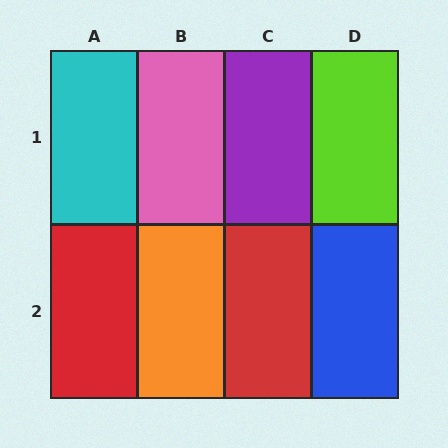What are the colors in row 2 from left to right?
Red, orange, red, blue.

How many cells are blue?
1 cell is blue.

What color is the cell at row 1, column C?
Purple.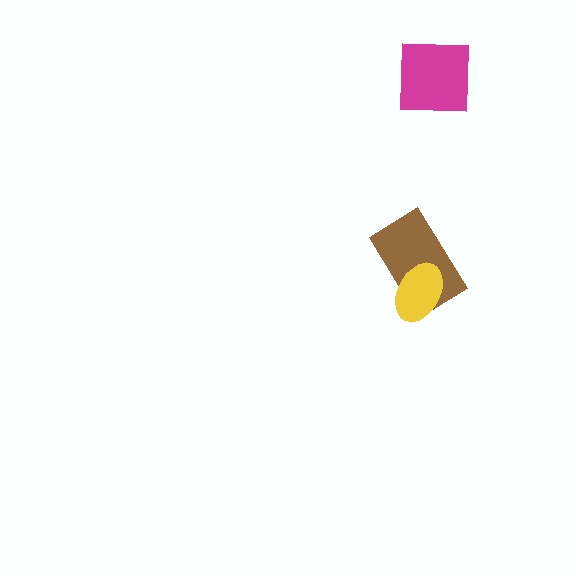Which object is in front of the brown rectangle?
The yellow ellipse is in front of the brown rectangle.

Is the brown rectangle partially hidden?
Yes, it is partially covered by another shape.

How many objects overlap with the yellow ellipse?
1 object overlaps with the yellow ellipse.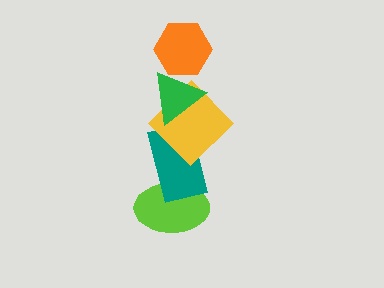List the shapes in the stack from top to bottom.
From top to bottom: the orange hexagon, the green triangle, the yellow diamond, the teal rectangle, the lime ellipse.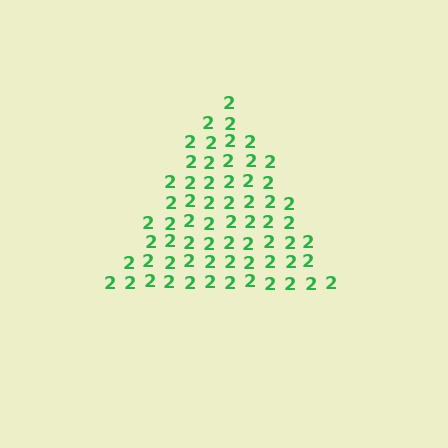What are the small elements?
The small elements are digit 2's.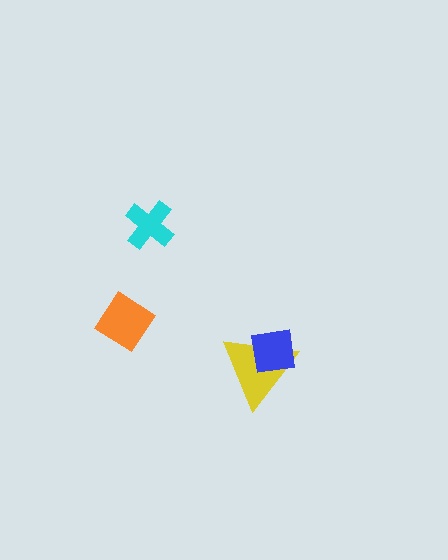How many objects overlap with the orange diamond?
0 objects overlap with the orange diamond.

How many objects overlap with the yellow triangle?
1 object overlaps with the yellow triangle.